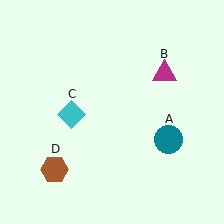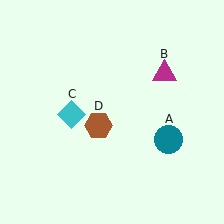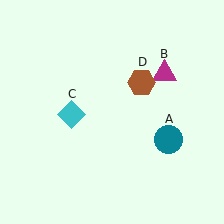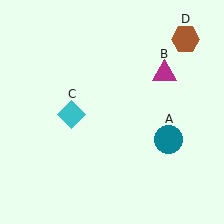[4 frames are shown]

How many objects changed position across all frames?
1 object changed position: brown hexagon (object D).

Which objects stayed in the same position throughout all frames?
Teal circle (object A) and magenta triangle (object B) and cyan diamond (object C) remained stationary.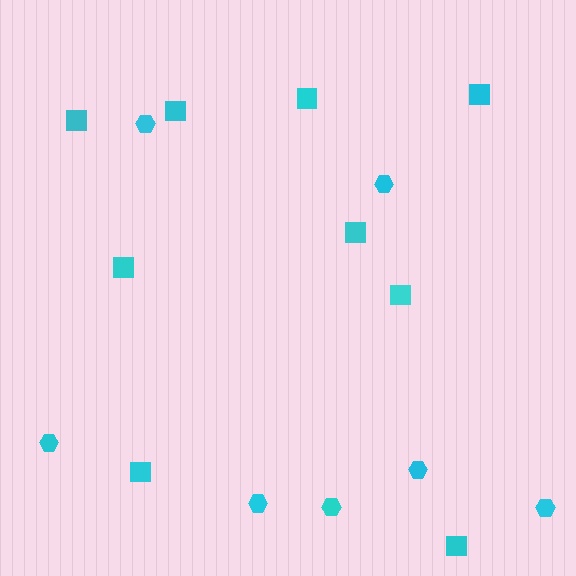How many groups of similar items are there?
There are 2 groups: one group of squares (9) and one group of hexagons (7).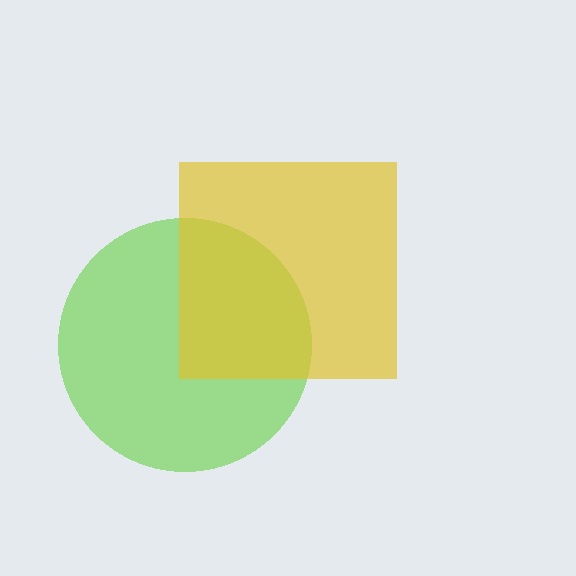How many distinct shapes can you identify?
There are 2 distinct shapes: a lime circle, a yellow square.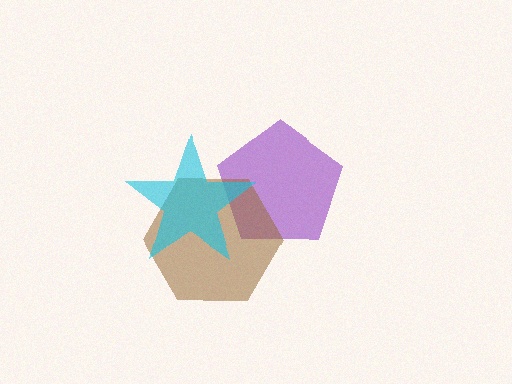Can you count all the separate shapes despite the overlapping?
Yes, there are 3 separate shapes.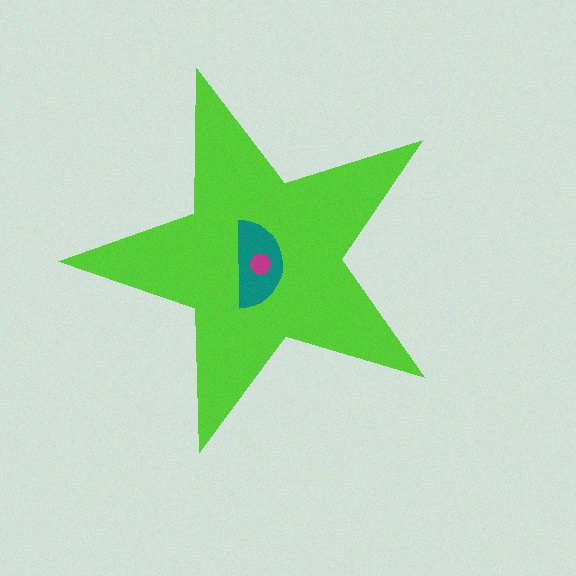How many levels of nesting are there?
3.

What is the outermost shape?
The lime star.